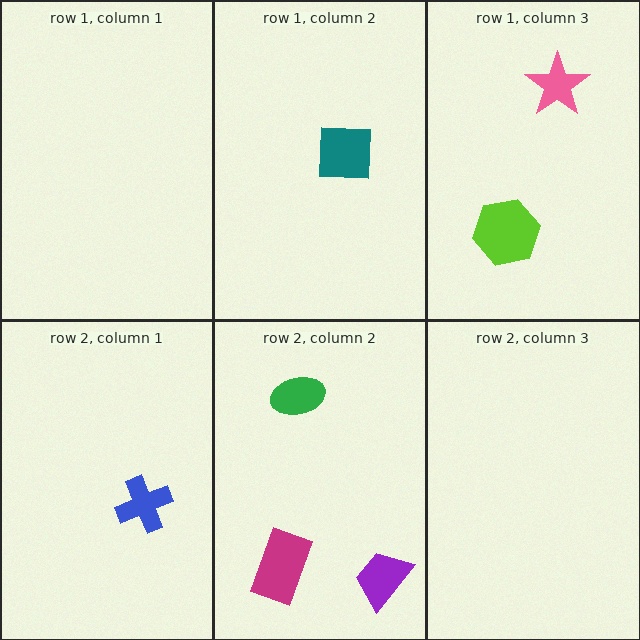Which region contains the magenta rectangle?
The row 2, column 2 region.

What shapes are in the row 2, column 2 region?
The magenta rectangle, the green ellipse, the purple trapezoid.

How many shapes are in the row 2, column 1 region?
1.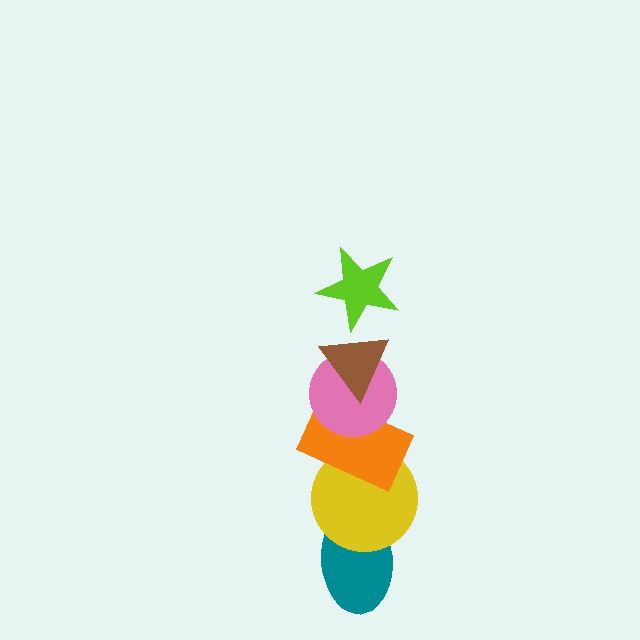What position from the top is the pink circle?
The pink circle is 3rd from the top.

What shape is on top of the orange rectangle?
The pink circle is on top of the orange rectangle.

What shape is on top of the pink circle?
The brown triangle is on top of the pink circle.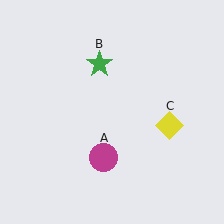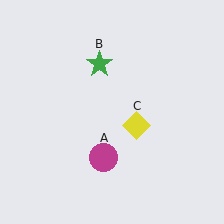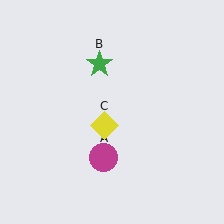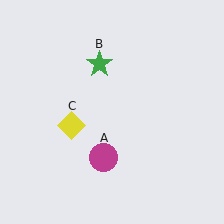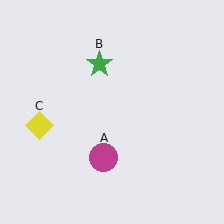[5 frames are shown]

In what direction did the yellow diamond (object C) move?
The yellow diamond (object C) moved left.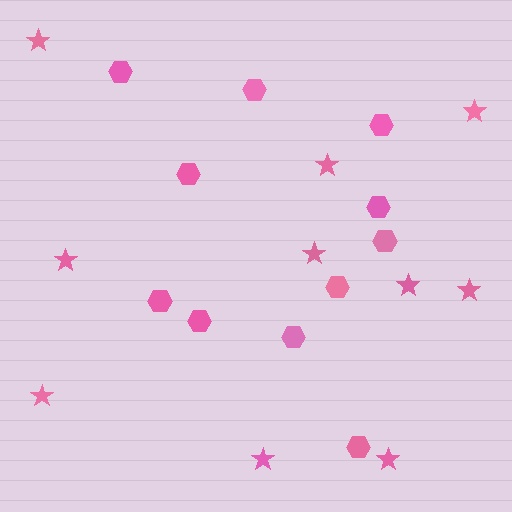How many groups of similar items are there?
There are 2 groups: one group of stars (10) and one group of hexagons (11).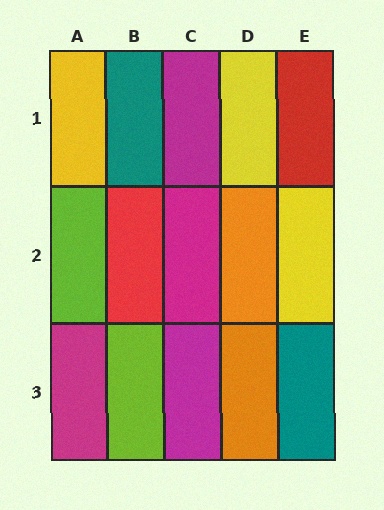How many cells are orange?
2 cells are orange.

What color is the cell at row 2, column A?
Lime.